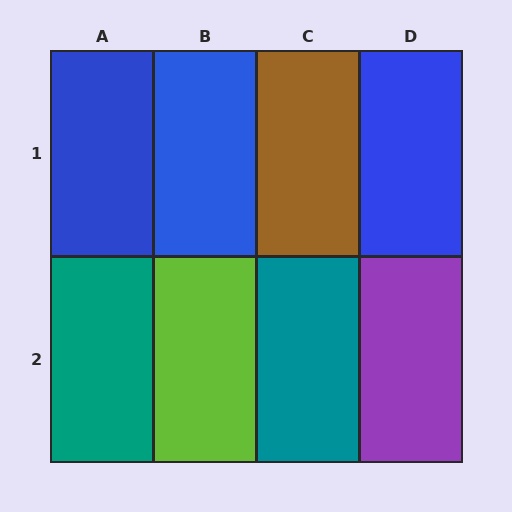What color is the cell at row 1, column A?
Blue.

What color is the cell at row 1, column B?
Blue.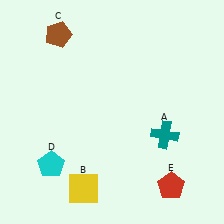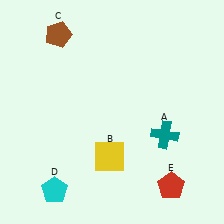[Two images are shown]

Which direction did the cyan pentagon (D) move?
The cyan pentagon (D) moved down.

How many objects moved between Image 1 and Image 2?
2 objects moved between the two images.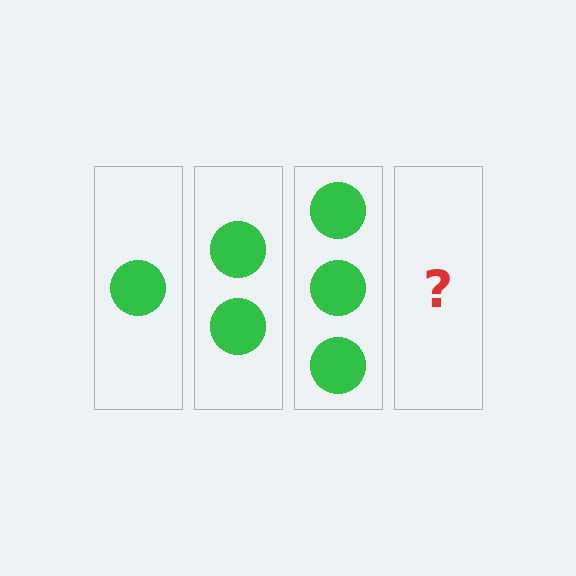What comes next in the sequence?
The next element should be 4 circles.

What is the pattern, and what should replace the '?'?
The pattern is that each step adds one more circle. The '?' should be 4 circles.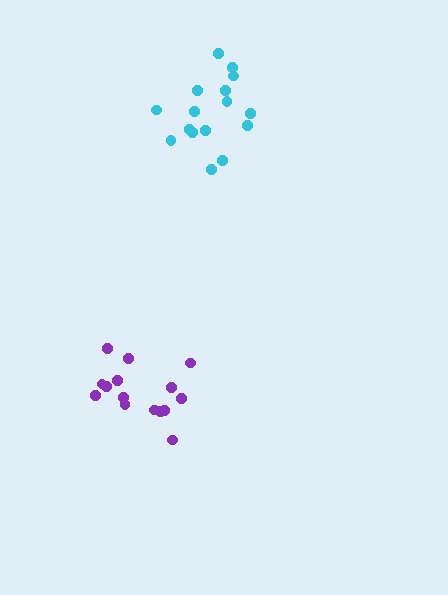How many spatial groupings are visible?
There are 2 spatial groupings.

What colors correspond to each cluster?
The clusters are colored: purple, cyan.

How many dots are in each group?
Group 1: 15 dots, Group 2: 16 dots (31 total).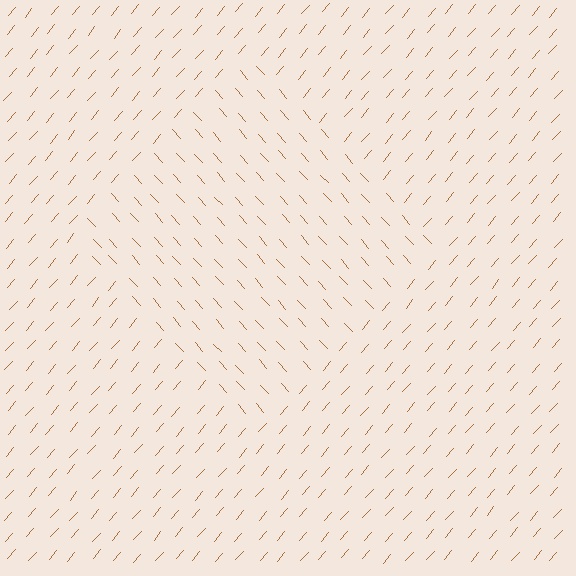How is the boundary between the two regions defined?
The boundary is defined purely by a change in line orientation (approximately 83 degrees difference). All lines are the same color and thickness.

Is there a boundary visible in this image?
Yes, there is a texture boundary formed by a change in line orientation.